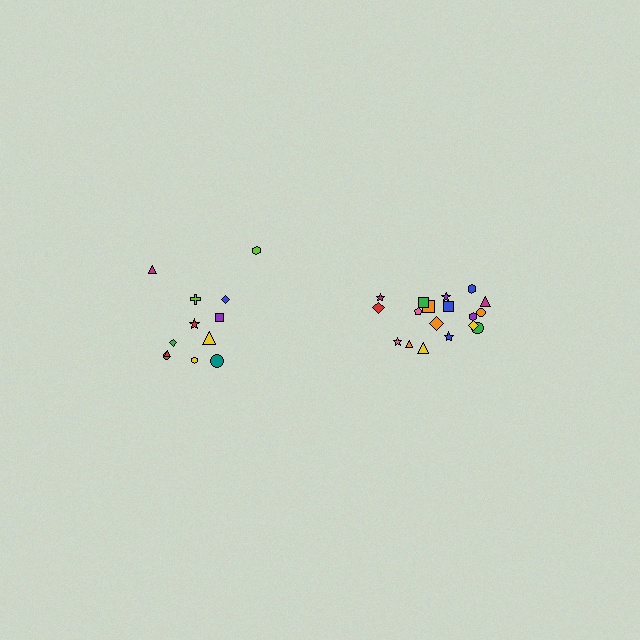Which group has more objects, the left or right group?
The right group.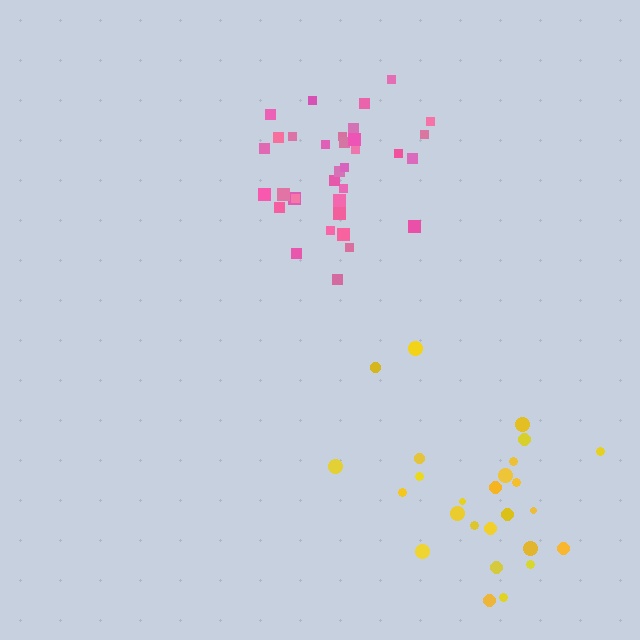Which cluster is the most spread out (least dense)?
Yellow.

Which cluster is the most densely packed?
Pink.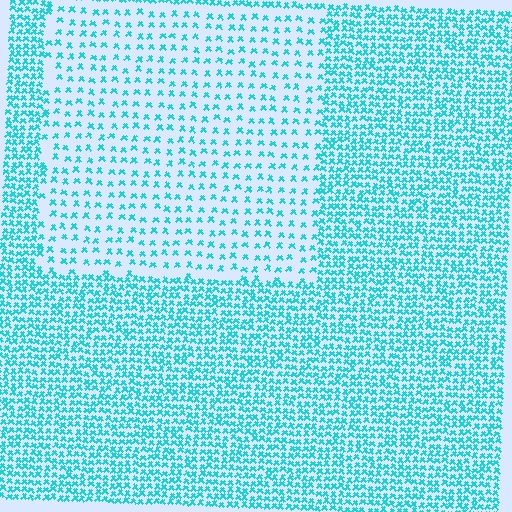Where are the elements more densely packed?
The elements are more densely packed outside the rectangle boundary.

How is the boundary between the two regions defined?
The boundary is defined by a change in element density (approximately 2.4x ratio). All elements are the same color, size, and shape.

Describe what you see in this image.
The image contains small cyan elements arranged at two different densities. A rectangle-shaped region is visible where the elements are less densely packed than the surrounding area.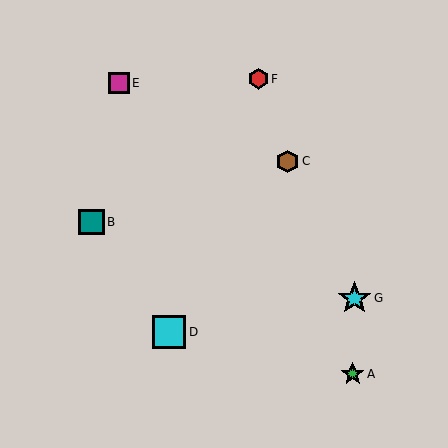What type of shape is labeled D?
Shape D is a cyan square.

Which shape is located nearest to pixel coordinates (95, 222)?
The teal square (labeled B) at (91, 222) is nearest to that location.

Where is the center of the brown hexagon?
The center of the brown hexagon is at (287, 161).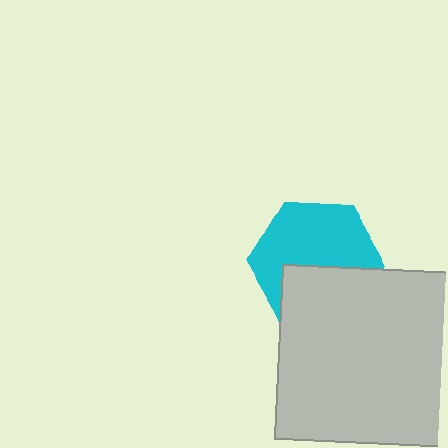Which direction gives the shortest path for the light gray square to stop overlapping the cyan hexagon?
Moving down gives the shortest separation.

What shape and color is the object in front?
The object in front is a light gray square.